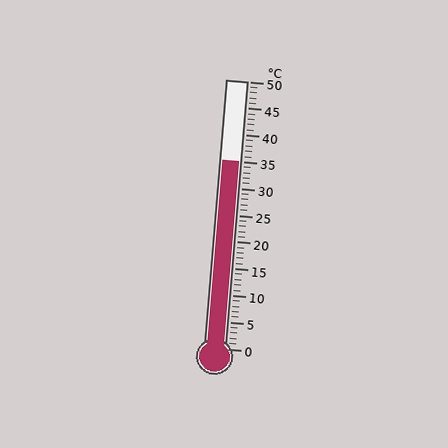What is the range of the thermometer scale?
The thermometer scale ranges from 0°C to 50°C.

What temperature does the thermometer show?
The thermometer shows approximately 35°C.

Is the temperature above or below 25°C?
The temperature is above 25°C.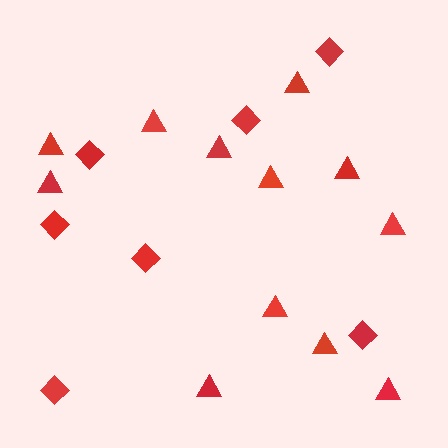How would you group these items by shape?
There are 2 groups: one group of triangles (12) and one group of diamonds (7).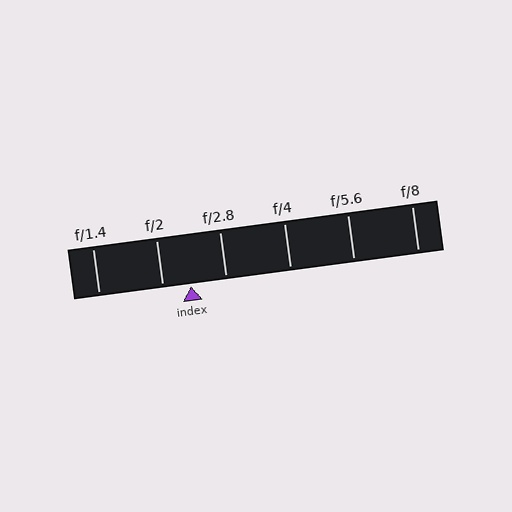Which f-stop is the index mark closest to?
The index mark is closest to f/2.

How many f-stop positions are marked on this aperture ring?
There are 6 f-stop positions marked.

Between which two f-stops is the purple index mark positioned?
The index mark is between f/2 and f/2.8.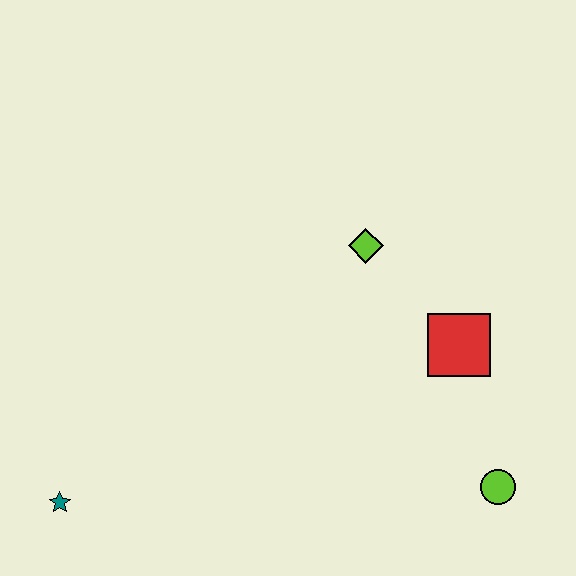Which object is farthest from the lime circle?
The teal star is farthest from the lime circle.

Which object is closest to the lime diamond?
The red square is closest to the lime diamond.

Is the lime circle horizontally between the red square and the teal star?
No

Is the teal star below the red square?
Yes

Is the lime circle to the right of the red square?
Yes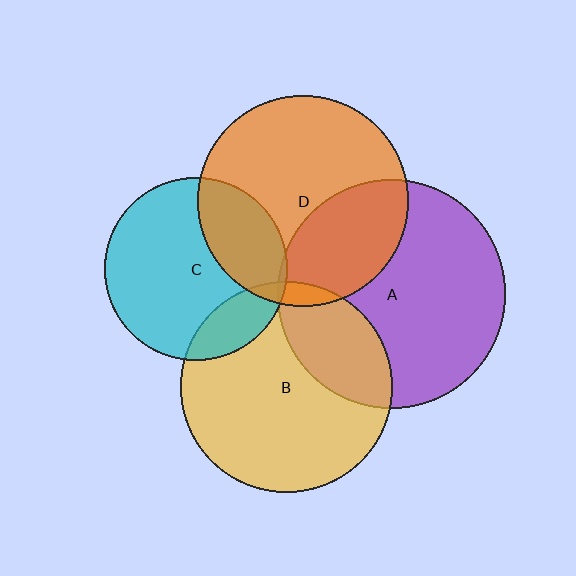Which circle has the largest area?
Circle A (purple).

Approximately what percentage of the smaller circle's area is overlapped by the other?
Approximately 30%.